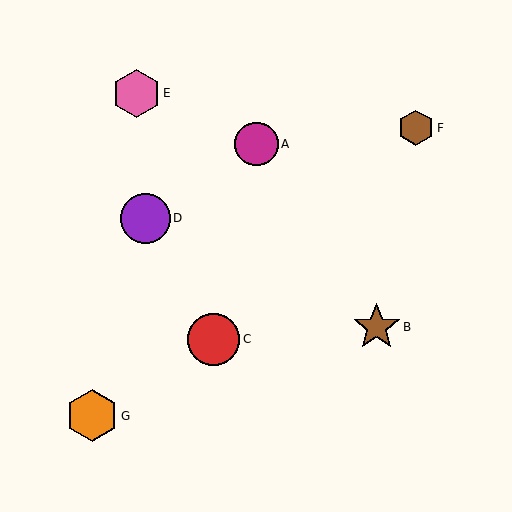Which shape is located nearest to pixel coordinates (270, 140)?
The magenta circle (labeled A) at (257, 144) is nearest to that location.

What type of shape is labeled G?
Shape G is an orange hexagon.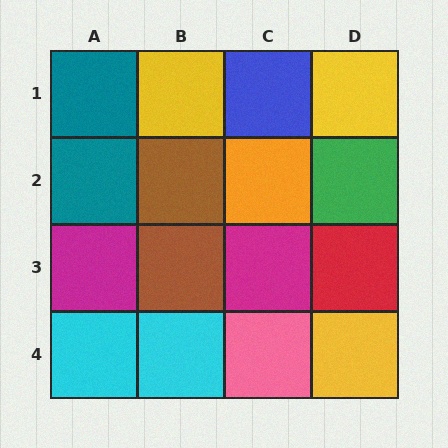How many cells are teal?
2 cells are teal.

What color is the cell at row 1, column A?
Teal.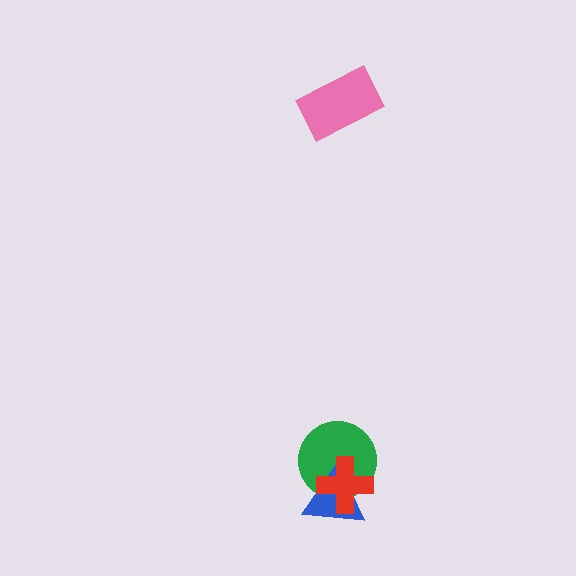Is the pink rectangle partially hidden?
No, no other shape covers it.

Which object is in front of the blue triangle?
The red cross is in front of the blue triangle.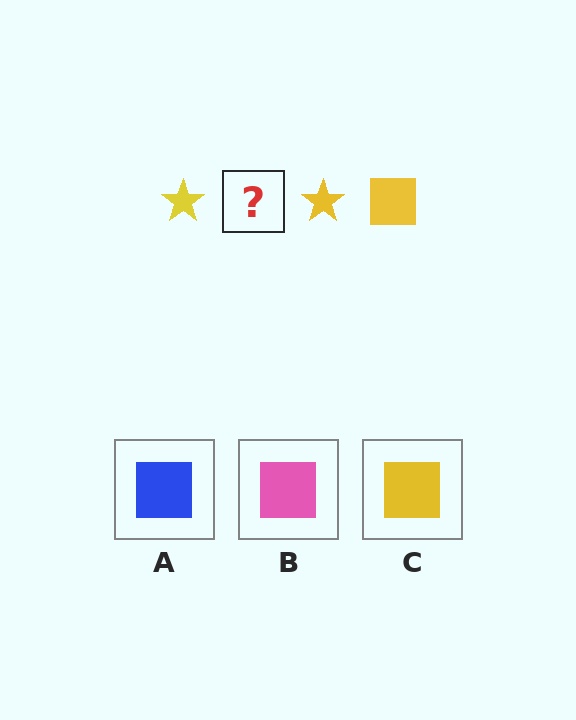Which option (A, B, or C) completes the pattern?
C.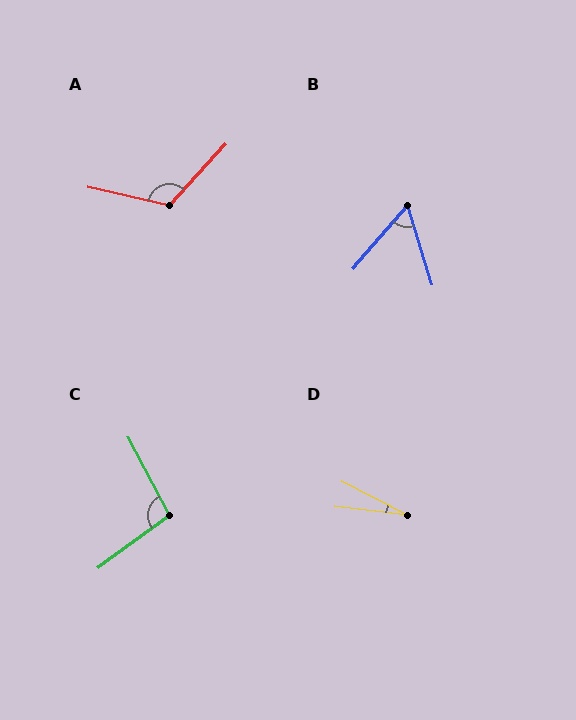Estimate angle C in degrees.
Approximately 98 degrees.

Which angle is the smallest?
D, at approximately 20 degrees.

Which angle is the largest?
A, at approximately 120 degrees.